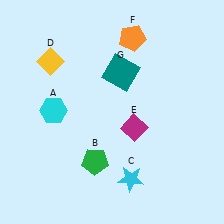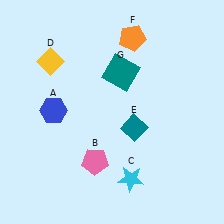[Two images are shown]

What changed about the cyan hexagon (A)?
In Image 1, A is cyan. In Image 2, it changed to blue.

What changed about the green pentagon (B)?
In Image 1, B is green. In Image 2, it changed to pink.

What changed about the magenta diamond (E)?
In Image 1, E is magenta. In Image 2, it changed to teal.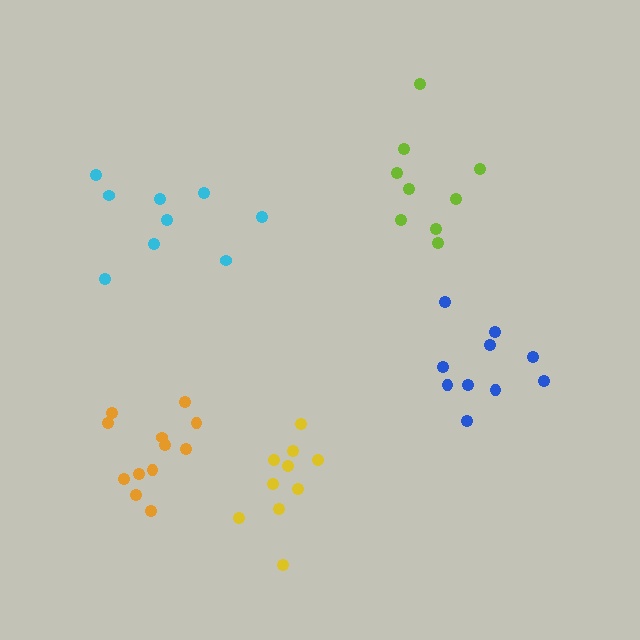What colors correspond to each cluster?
The clusters are colored: yellow, lime, blue, cyan, orange.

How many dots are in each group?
Group 1: 10 dots, Group 2: 9 dots, Group 3: 10 dots, Group 4: 9 dots, Group 5: 12 dots (50 total).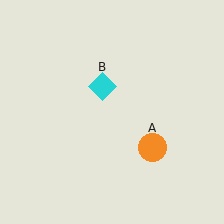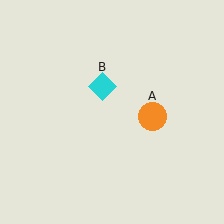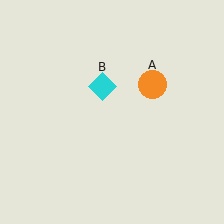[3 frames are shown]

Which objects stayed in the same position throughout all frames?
Cyan diamond (object B) remained stationary.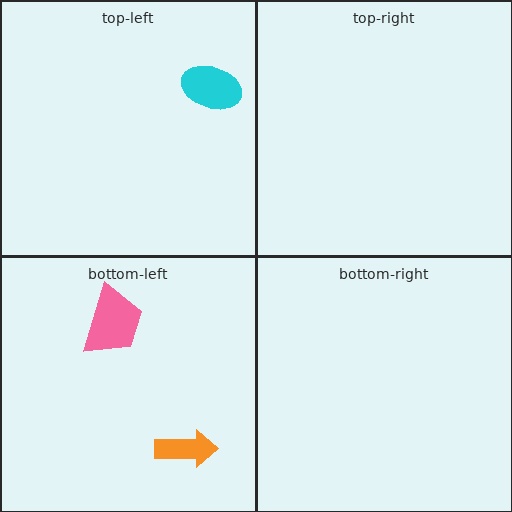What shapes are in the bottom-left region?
The pink trapezoid, the orange arrow.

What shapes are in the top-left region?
The cyan ellipse.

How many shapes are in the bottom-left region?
2.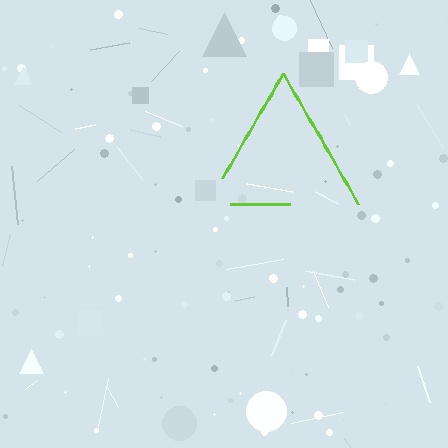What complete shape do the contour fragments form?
The contour fragments form a triangle.